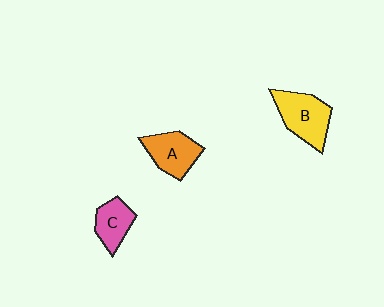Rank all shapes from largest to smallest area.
From largest to smallest: B (yellow), A (orange), C (pink).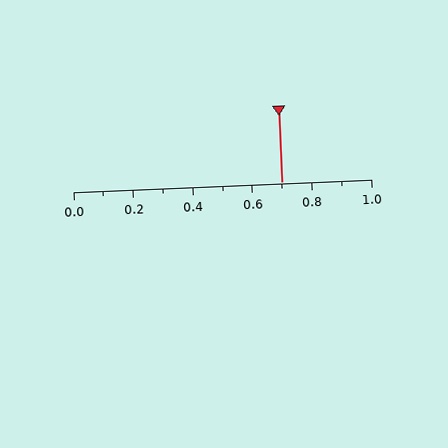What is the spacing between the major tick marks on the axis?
The major ticks are spaced 0.2 apart.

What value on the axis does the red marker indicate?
The marker indicates approximately 0.7.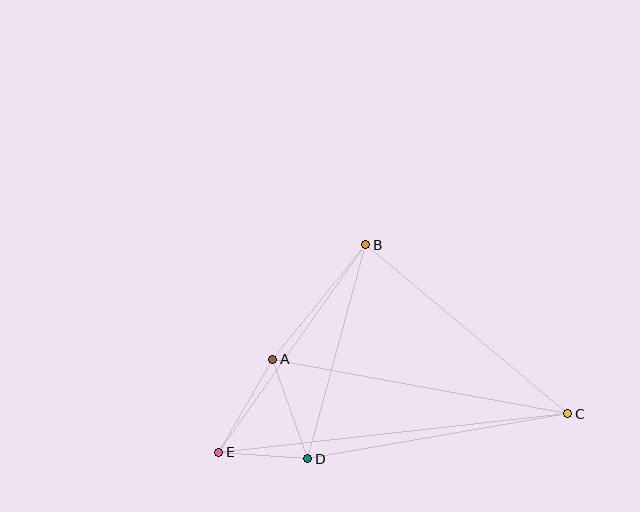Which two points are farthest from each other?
Points C and E are farthest from each other.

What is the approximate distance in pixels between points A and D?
The distance between A and D is approximately 105 pixels.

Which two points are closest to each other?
Points D and E are closest to each other.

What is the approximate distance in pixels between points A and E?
The distance between A and E is approximately 108 pixels.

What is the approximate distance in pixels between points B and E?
The distance between B and E is approximately 254 pixels.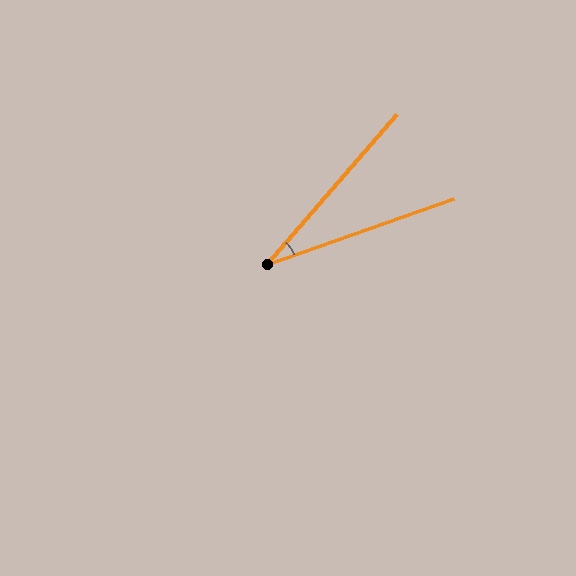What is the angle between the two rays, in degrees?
Approximately 30 degrees.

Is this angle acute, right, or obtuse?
It is acute.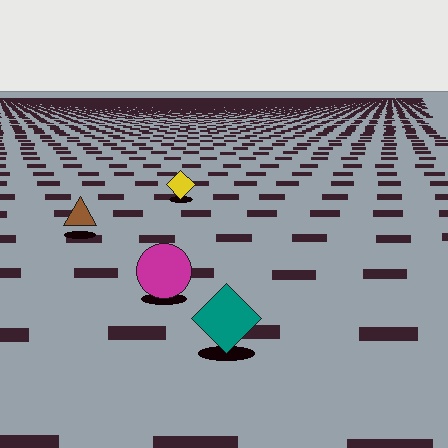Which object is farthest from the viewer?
The yellow diamond is farthest from the viewer. It appears smaller and the ground texture around it is denser.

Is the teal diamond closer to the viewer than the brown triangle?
Yes. The teal diamond is closer — you can tell from the texture gradient: the ground texture is coarser near it.